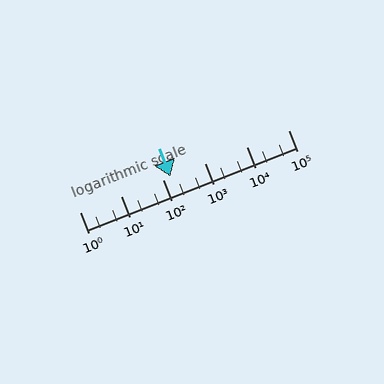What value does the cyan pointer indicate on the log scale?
The pointer indicates approximately 150.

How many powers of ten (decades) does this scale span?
The scale spans 5 decades, from 1 to 100000.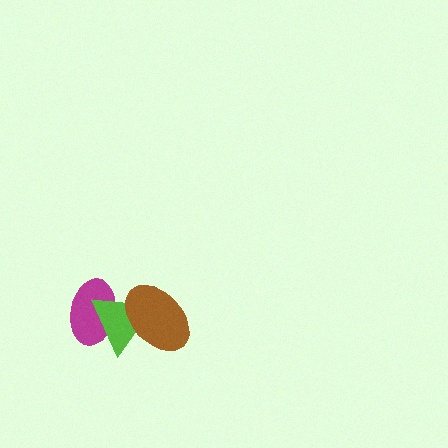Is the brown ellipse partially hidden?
No, no other shape covers it.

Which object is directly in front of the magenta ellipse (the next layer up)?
The lime triangle is directly in front of the magenta ellipse.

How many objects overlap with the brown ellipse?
2 objects overlap with the brown ellipse.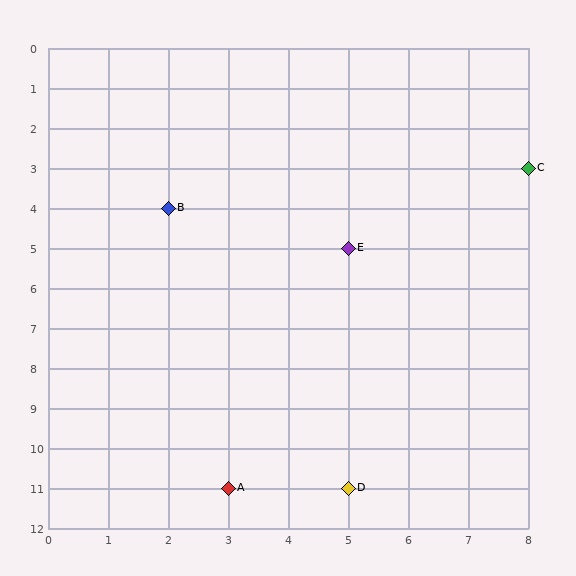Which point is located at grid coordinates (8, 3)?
Point C is at (8, 3).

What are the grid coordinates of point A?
Point A is at grid coordinates (3, 11).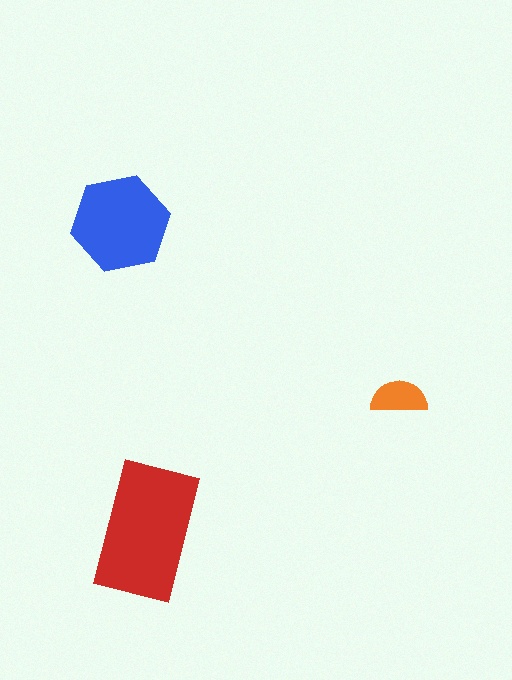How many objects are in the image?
There are 3 objects in the image.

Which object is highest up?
The blue hexagon is topmost.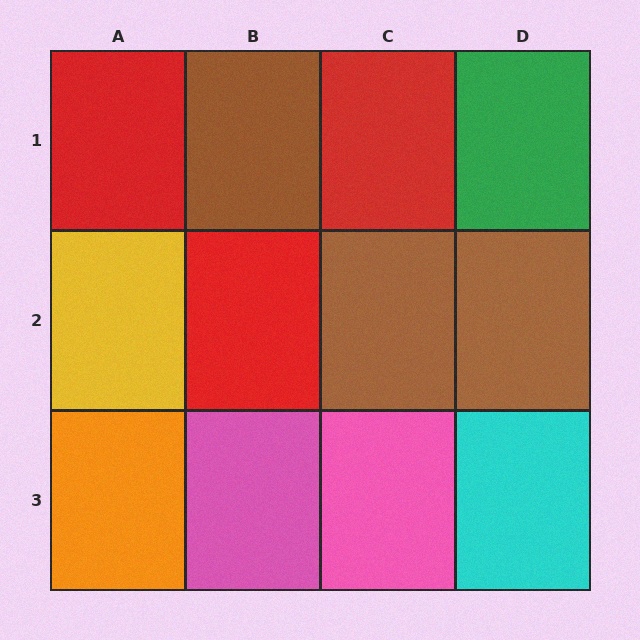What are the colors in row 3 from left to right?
Orange, pink, pink, cyan.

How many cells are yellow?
1 cell is yellow.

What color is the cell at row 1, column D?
Green.